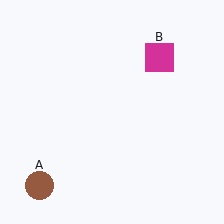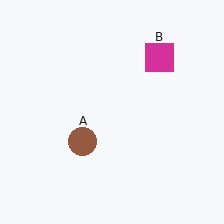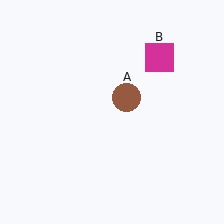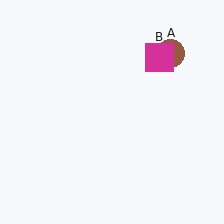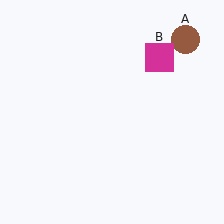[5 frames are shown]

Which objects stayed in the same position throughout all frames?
Magenta square (object B) remained stationary.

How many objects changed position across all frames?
1 object changed position: brown circle (object A).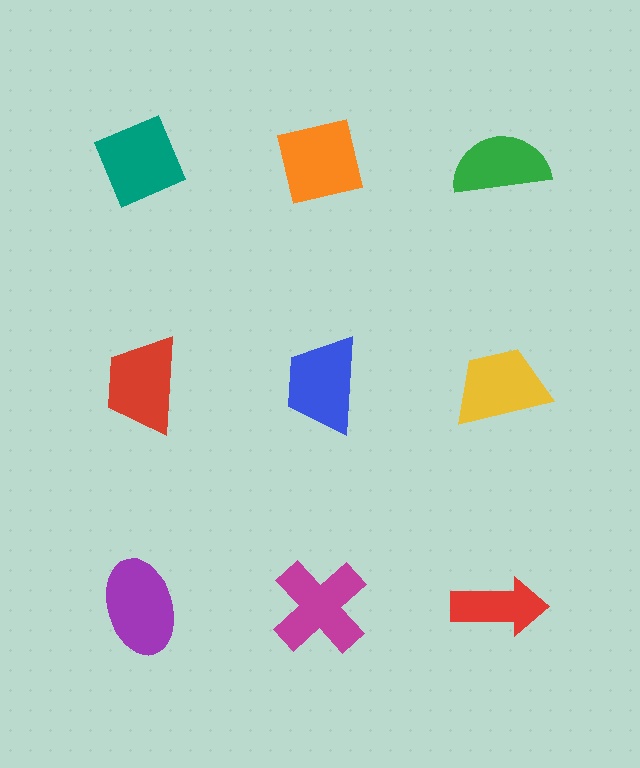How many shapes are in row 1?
3 shapes.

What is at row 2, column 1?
A red trapezoid.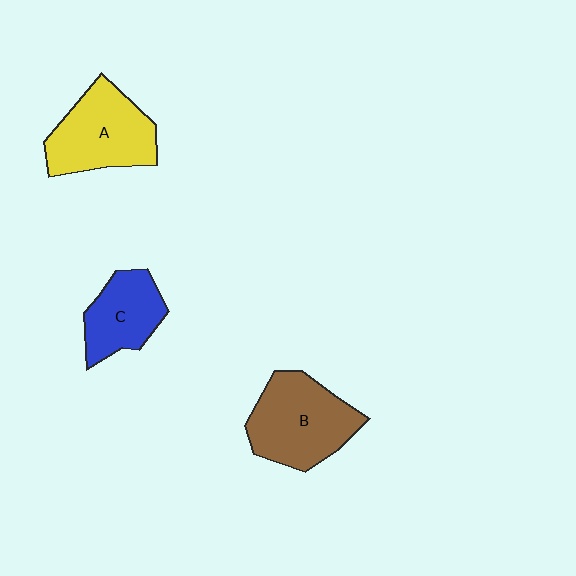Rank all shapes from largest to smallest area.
From largest to smallest: B (brown), A (yellow), C (blue).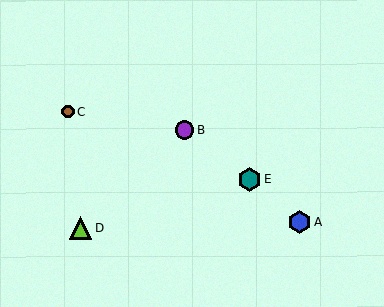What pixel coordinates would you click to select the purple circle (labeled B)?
Click at (184, 130) to select the purple circle B.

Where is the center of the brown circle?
The center of the brown circle is at (68, 112).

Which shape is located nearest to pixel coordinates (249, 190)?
The teal hexagon (labeled E) at (250, 179) is nearest to that location.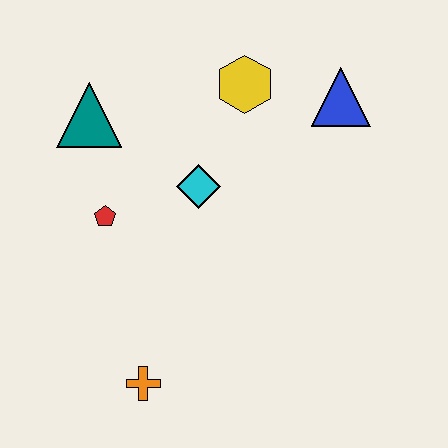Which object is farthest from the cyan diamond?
The orange cross is farthest from the cyan diamond.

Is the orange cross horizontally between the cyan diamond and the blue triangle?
No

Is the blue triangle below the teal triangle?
No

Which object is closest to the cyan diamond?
The red pentagon is closest to the cyan diamond.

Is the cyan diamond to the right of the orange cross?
Yes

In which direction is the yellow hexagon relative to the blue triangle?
The yellow hexagon is to the left of the blue triangle.